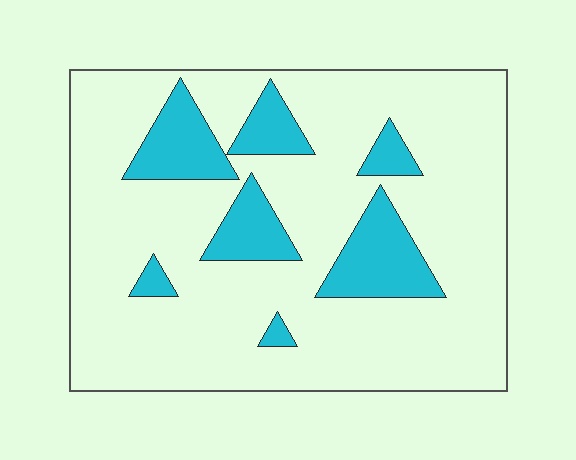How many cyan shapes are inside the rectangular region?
7.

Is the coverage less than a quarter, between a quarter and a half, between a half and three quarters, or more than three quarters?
Less than a quarter.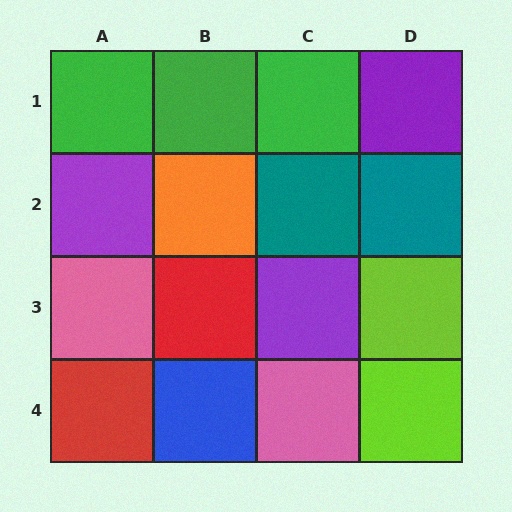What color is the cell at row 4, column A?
Red.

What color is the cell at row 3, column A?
Pink.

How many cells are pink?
2 cells are pink.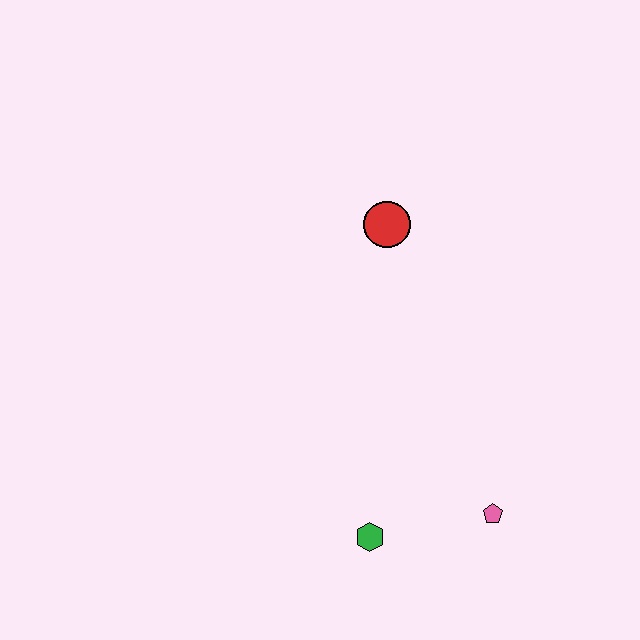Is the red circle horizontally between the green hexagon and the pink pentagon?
Yes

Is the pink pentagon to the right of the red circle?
Yes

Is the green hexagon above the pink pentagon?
No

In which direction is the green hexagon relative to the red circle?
The green hexagon is below the red circle.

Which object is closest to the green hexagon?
The pink pentagon is closest to the green hexagon.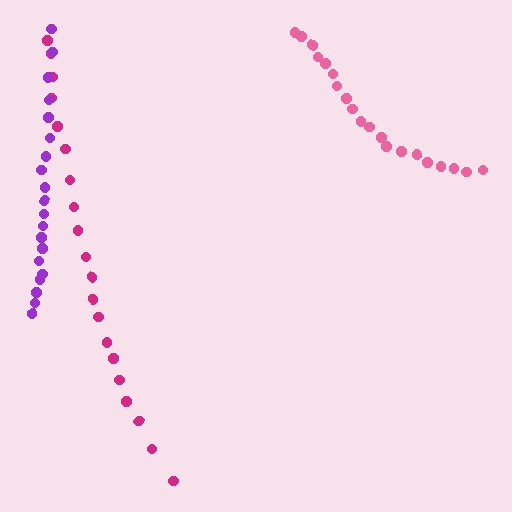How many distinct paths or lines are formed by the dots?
There are 3 distinct paths.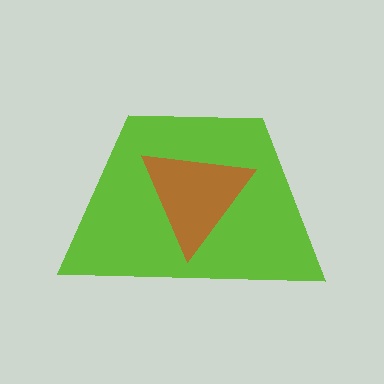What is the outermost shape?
The lime trapezoid.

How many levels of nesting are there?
2.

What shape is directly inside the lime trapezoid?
The brown triangle.